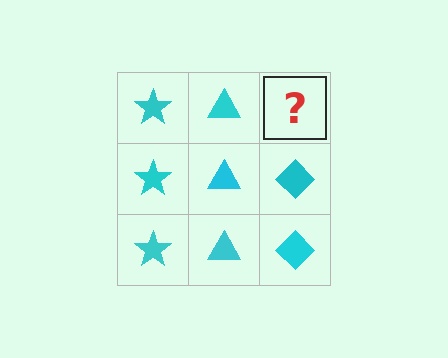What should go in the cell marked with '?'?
The missing cell should contain a cyan diamond.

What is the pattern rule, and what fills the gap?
The rule is that each column has a consistent shape. The gap should be filled with a cyan diamond.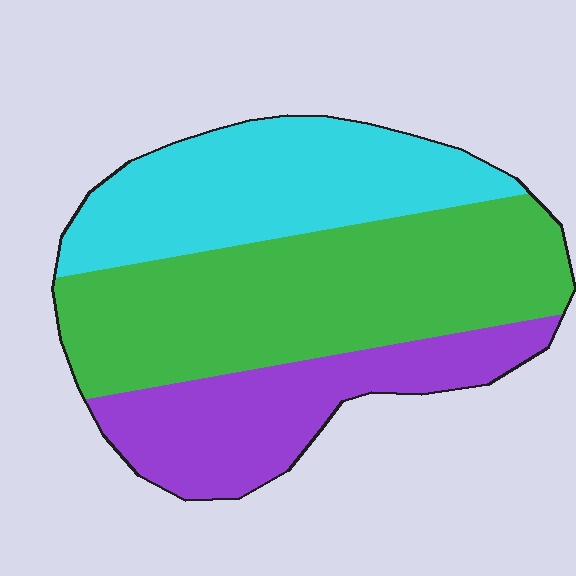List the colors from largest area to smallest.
From largest to smallest: green, cyan, purple.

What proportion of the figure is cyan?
Cyan takes up about one third (1/3) of the figure.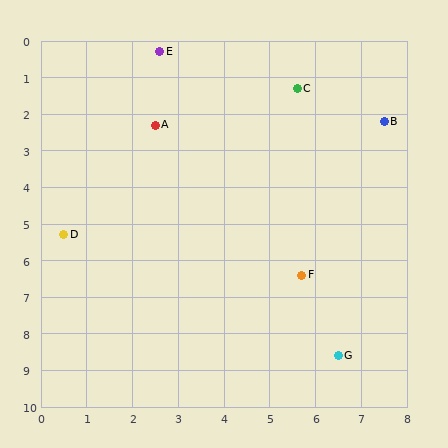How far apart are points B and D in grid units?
Points B and D are about 7.7 grid units apart.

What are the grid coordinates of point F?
Point F is at approximately (5.7, 6.4).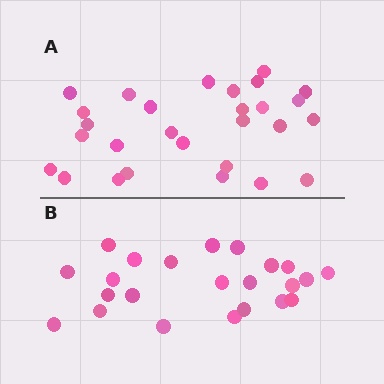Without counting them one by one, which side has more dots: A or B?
Region A (the top region) has more dots.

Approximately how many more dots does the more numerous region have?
Region A has about 5 more dots than region B.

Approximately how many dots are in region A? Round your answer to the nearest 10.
About 30 dots. (The exact count is 28, which rounds to 30.)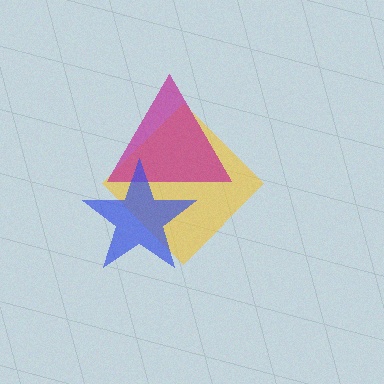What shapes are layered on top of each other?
The layered shapes are: a yellow diamond, a magenta triangle, a blue star.